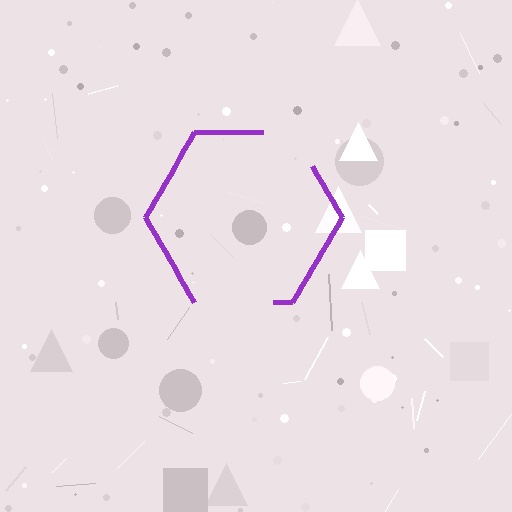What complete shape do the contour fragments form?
The contour fragments form a hexagon.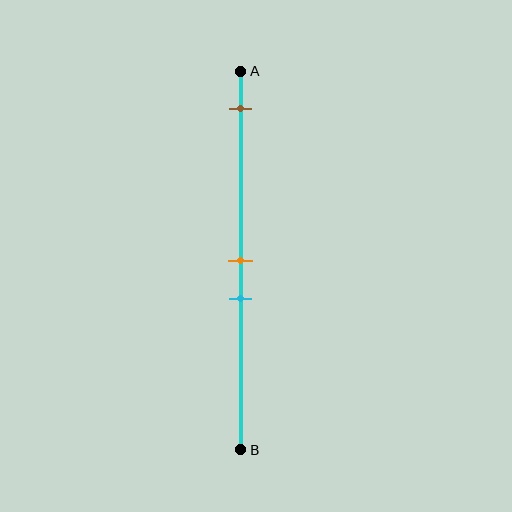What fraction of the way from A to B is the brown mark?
The brown mark is approximately 10% (0.1) of the way from A to B.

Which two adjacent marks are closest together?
The orange and cyan marks are the closest adjacent pair.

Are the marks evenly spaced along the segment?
No, the marks are not evenly spaced.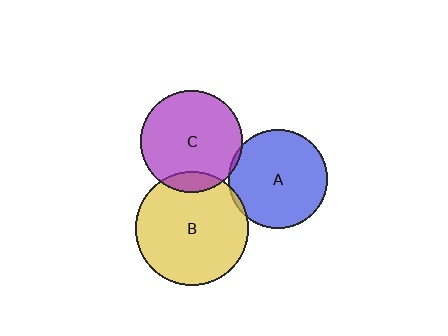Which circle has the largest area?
Circle B (yellow).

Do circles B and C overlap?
Yes.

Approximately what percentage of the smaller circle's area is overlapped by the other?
Approximately 10%.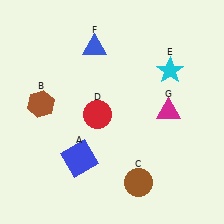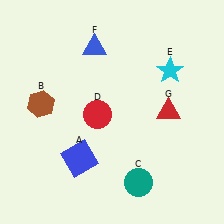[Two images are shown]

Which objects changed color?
C changed from brown to teal. G changed from magenta to red.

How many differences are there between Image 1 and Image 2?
There are 2 differences between the two images.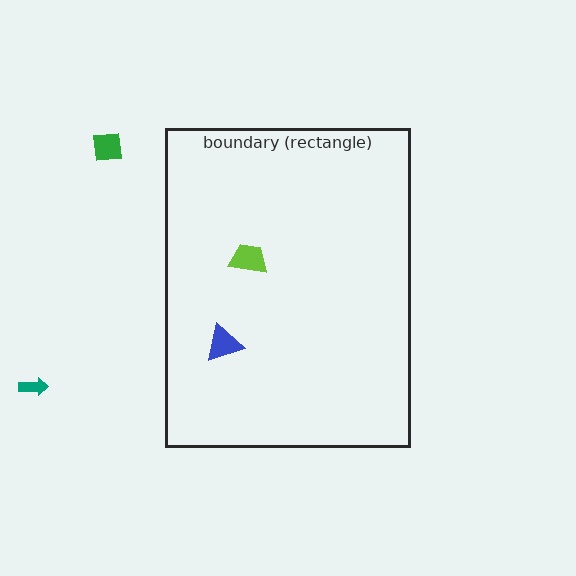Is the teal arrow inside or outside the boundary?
Outside.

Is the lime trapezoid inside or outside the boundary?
Inside.